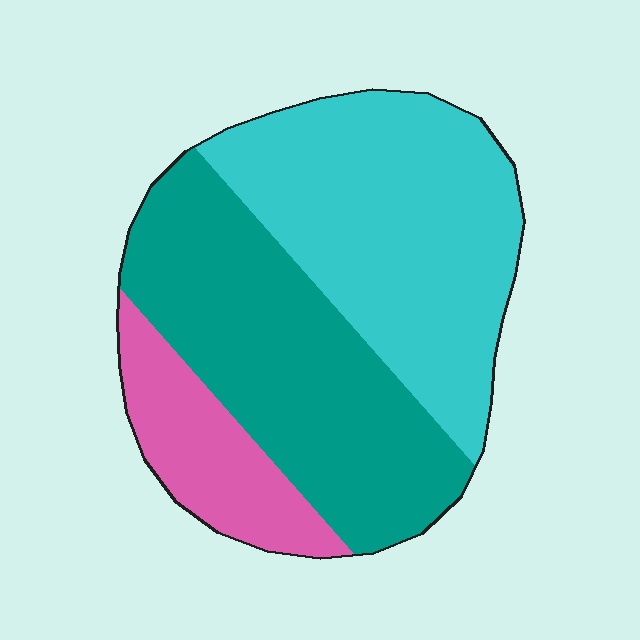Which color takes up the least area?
Pink, at roughly 15%.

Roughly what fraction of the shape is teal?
Teal covers about 40% of the shape.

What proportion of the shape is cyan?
Cyan takes up between a quarter and a half of the shape.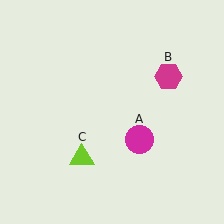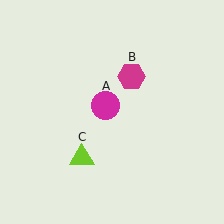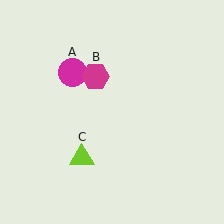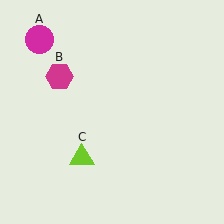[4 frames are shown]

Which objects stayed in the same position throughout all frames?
Lime triangle (object C) remained stationary.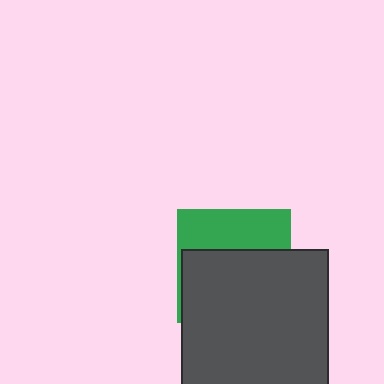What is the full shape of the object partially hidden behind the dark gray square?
The partially hidden object is a green square.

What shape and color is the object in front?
The object in front is a dark gray square.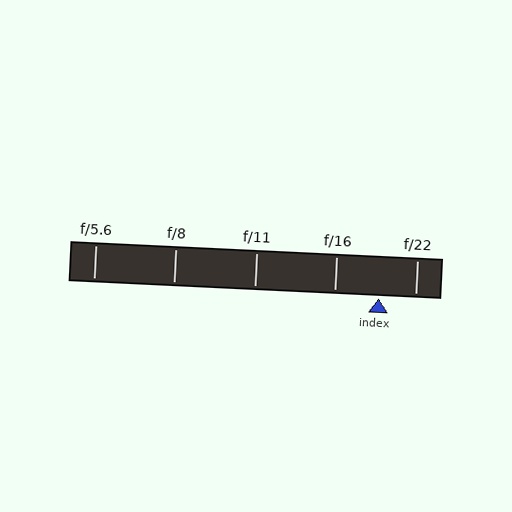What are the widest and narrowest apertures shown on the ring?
The widest aperture shown is f/5.6 and the narrowest is f/22.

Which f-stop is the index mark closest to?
The index mark is closest to f/22.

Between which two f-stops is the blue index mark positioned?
The index mark is between f/16 and f/22.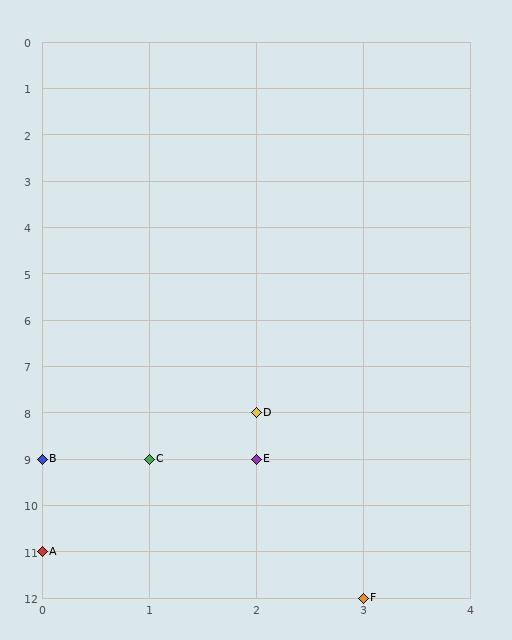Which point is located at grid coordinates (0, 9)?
Point B is at (0, 9).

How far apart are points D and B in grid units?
Points D and B are 2 columns and 1 row apart (about 2.2 grid units diagonally).